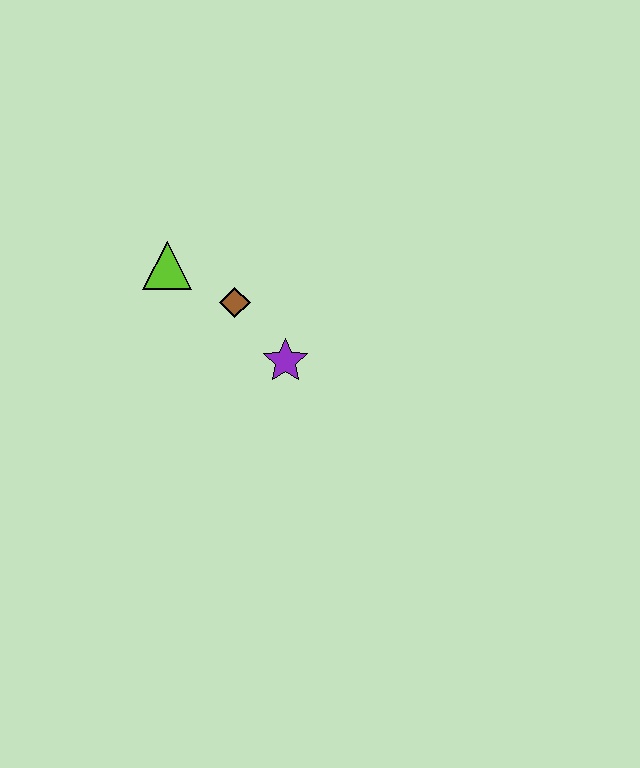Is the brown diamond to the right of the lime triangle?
Yes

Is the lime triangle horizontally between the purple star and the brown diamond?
No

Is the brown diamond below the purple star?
No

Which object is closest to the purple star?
The brown diamond is closest to the purple star.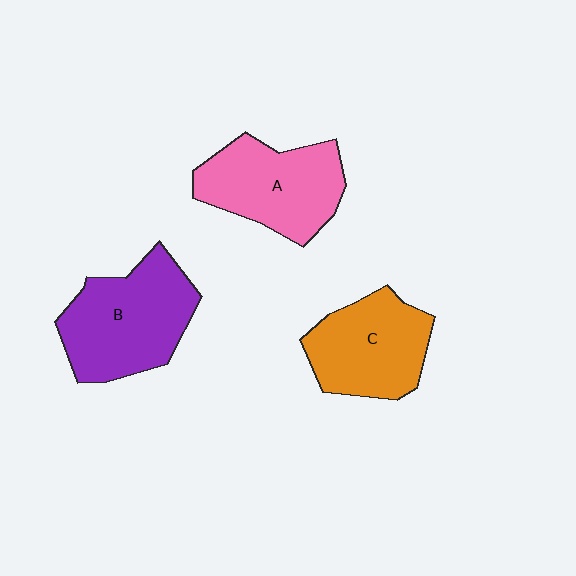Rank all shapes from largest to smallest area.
From largest to smallest: B (purple), A (pink), C (orange).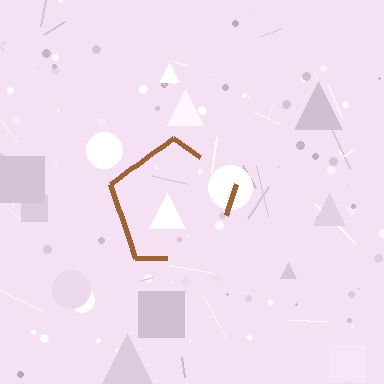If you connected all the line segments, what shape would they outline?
They would outline a pentagon.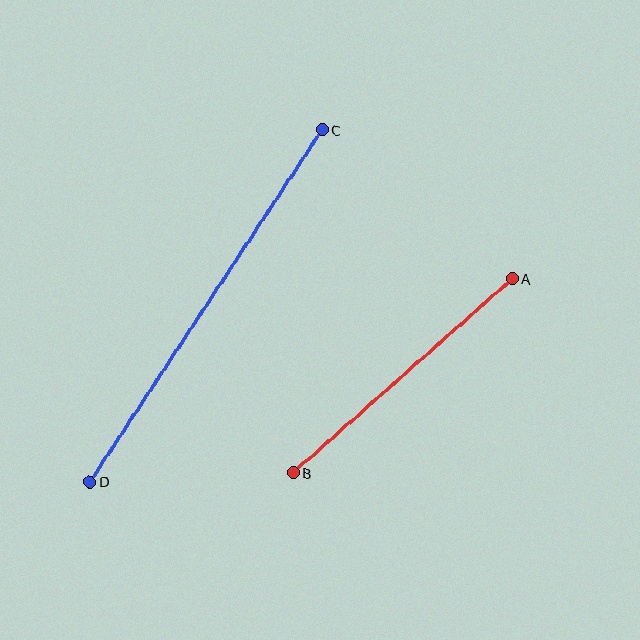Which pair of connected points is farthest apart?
Points C and D are farthest apart.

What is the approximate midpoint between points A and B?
The midpoint is at approximately (403, 376) pixels.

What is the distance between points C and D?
The distance is approximately 422 pixels.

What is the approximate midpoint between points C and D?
The midpoint is at approximately (206, 306) pixels.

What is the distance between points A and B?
The distance is approximately 293 pixels.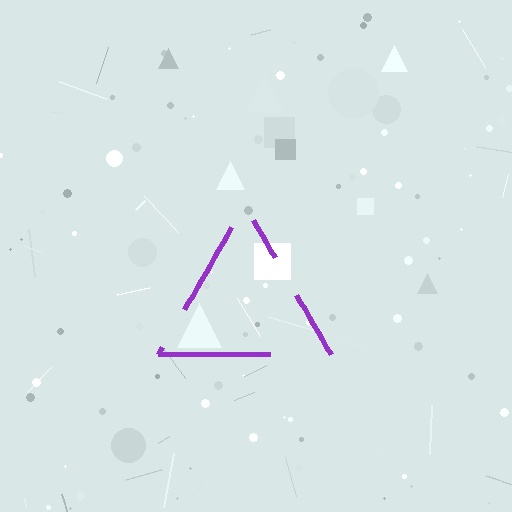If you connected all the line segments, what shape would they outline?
They would outline a triangle.